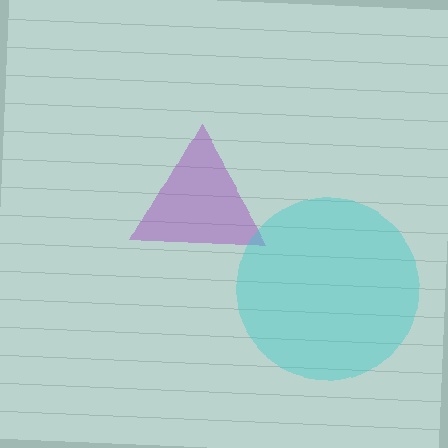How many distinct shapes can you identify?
There are 2 distinct shapes: a purple triangle, a cyan circle.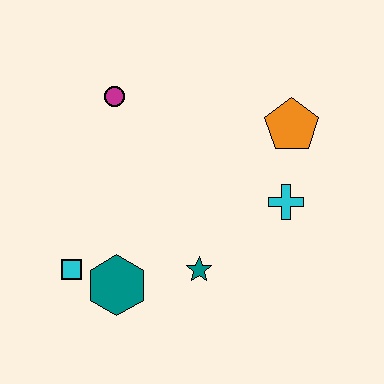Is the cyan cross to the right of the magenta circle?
Yes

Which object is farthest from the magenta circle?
The cyan cross is farthest from the magenta circle.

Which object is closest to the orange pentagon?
The cyan cross is closest to the orange pentagon.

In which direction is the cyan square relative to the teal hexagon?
The cyan square is to the left of the teal hexagon.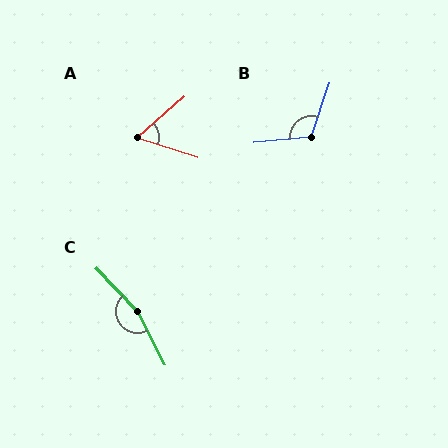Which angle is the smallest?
A, at approximately 59 degrees.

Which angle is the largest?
C, at approximately 163 degrees.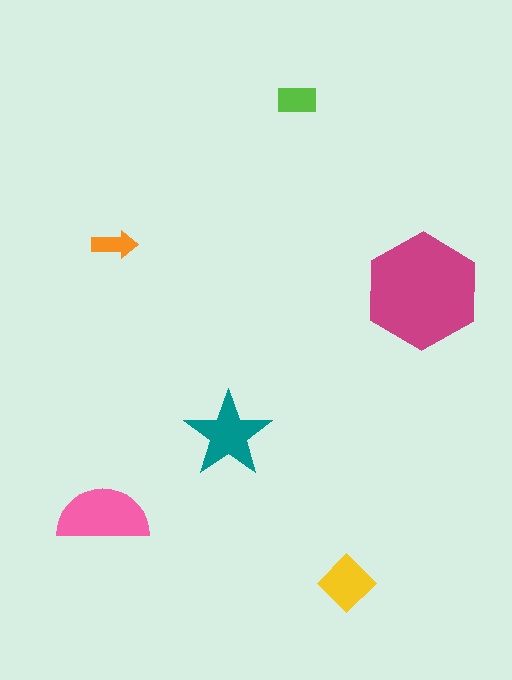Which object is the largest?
The magenta hexagon.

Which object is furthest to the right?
The magenta hexagon is rightmost.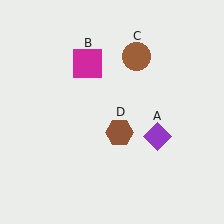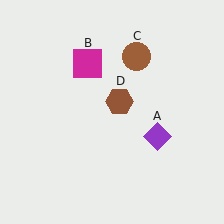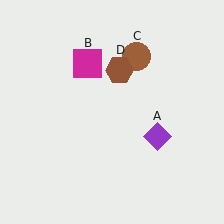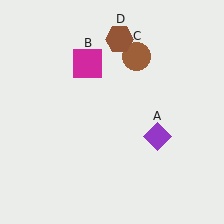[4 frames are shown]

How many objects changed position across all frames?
1 object changed position: brown hexagon (object D).